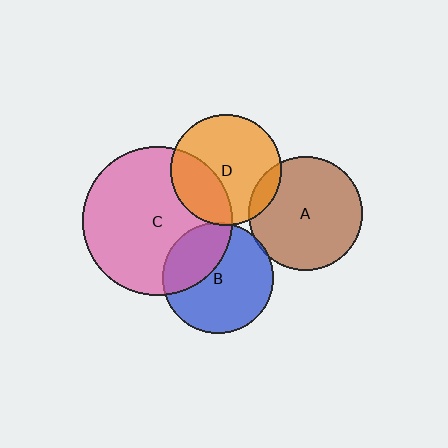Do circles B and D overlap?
Yes.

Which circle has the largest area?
Circle C (pink).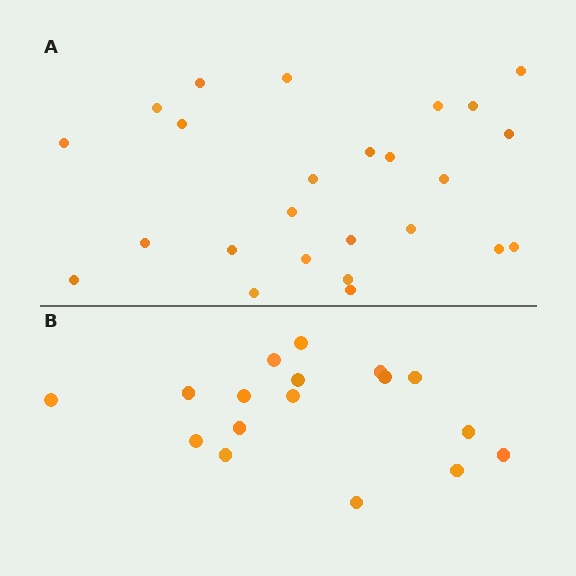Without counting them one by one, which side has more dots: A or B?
Region A (the top region) has more dots.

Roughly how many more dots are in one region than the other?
Region A has roughly 8 or so more dots than region B.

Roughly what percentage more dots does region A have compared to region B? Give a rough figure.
About 45% more.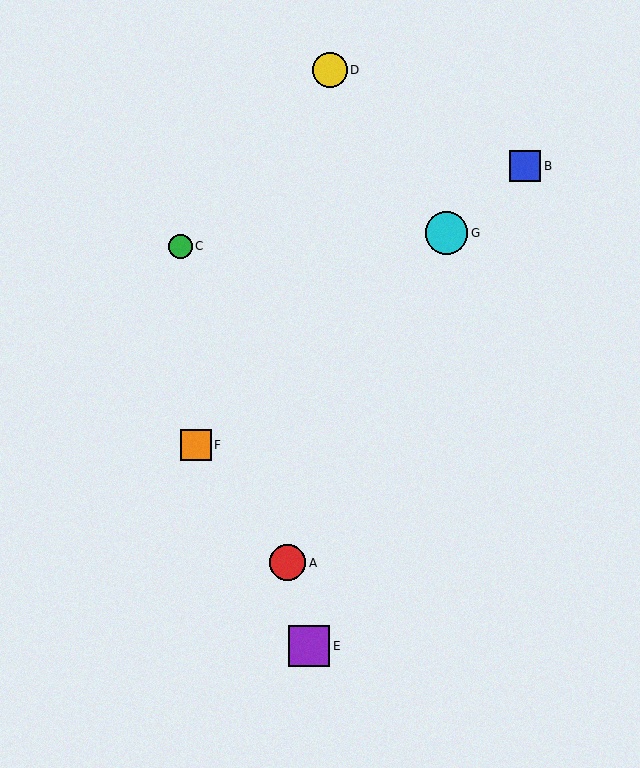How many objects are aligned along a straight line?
3 objects (B, F, G) are aligned along a straight line.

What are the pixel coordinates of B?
Object B is at (525, 166).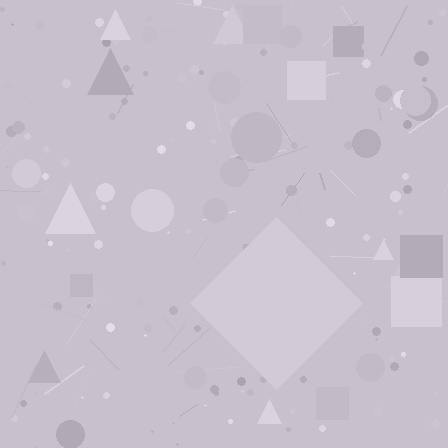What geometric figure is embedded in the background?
A diamond is embedded in the background.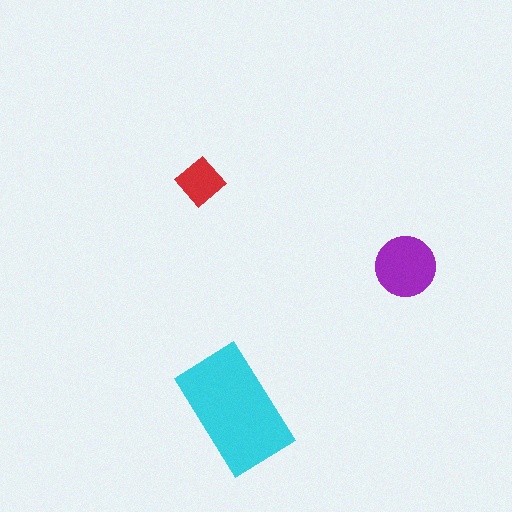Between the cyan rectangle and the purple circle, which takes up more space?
The cyan rectangle.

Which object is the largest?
The cyan rectangle.